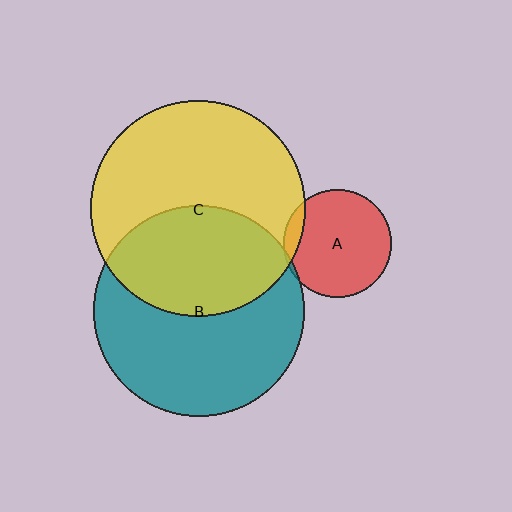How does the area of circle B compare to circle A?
Approximately 3.8 times.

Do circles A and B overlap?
Yes.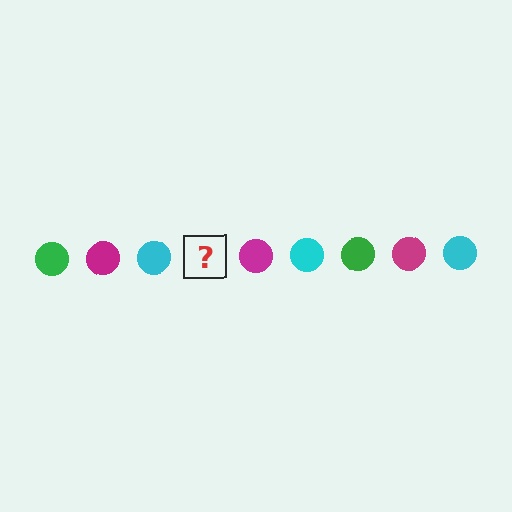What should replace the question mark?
The question mark should be replaced with a green circle.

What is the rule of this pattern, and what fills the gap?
The rule is that the pattern cycles through green, magenta, cyan circles. The gap should be filled with a green circle.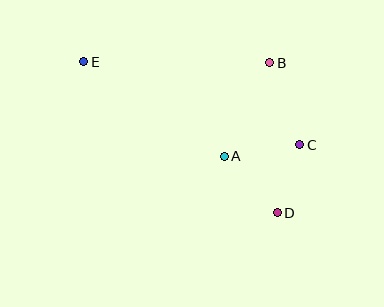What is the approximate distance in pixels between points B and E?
The distance between B and E is approximately 186 pixels.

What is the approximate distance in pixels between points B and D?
The distance between B and D is approximately 150 pixels.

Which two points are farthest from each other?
Points D and E are farthest from each other.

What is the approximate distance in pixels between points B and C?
The distance between B and C is approximately 87 pixels.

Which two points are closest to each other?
Points C and D are closest to each other.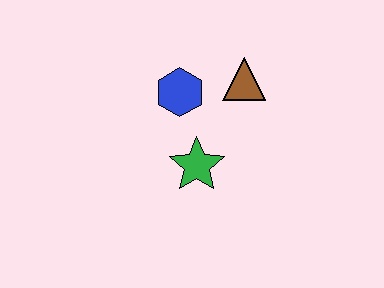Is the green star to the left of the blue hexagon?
No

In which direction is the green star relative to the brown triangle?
The green star is below the brown triangle.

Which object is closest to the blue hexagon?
The brown triangle is closest to the blue hexagon.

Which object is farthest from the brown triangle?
The green star is farthest from the brown triangle.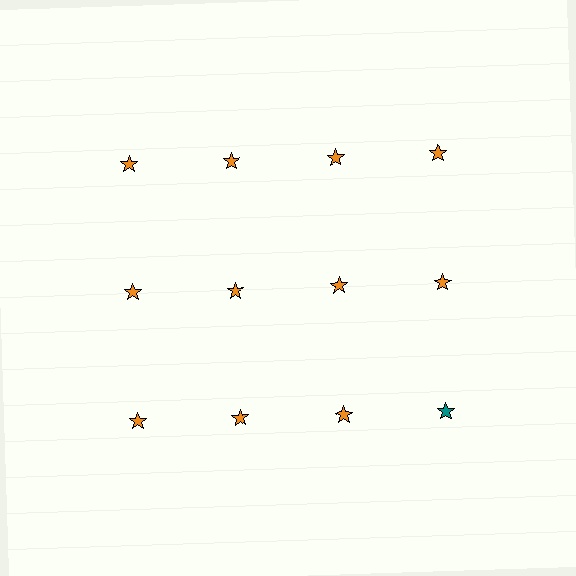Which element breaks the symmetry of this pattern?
The teal star in the third row, second from right column breaks the symmetry. All other shapes are orange stars.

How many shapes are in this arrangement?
There are 12 shapes arranged in a grid pattern.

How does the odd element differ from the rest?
It has a different color: teal instead of orange.